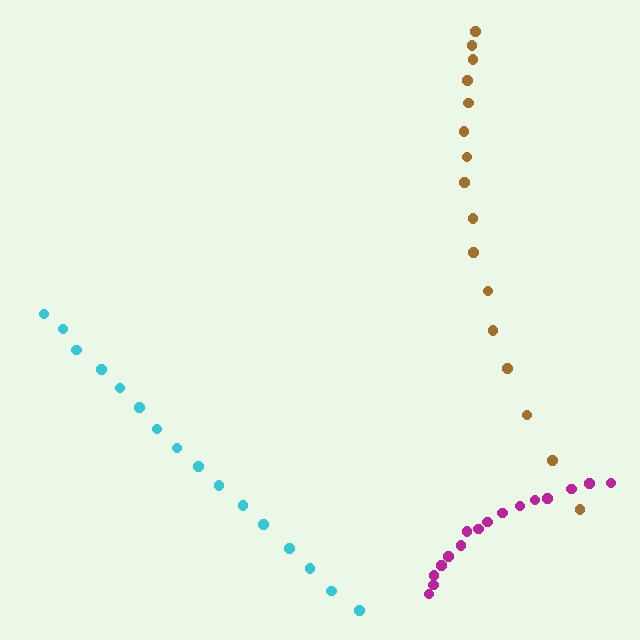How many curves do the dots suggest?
There are 3 distinct paths.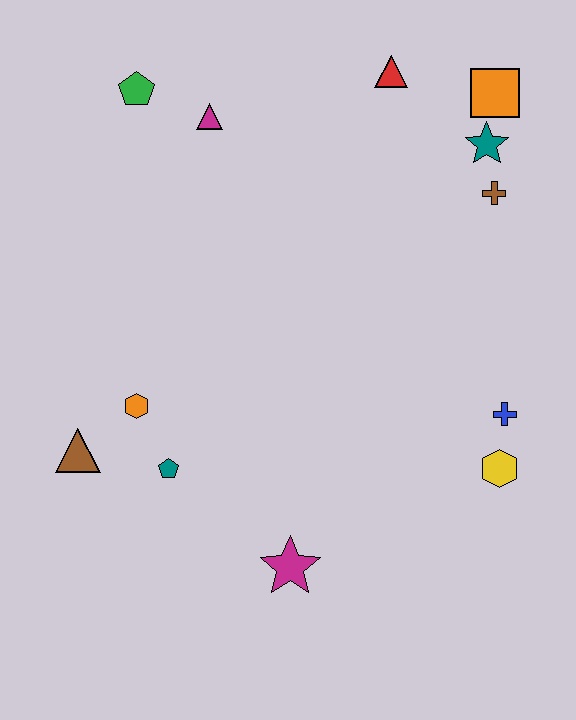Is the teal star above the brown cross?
Yes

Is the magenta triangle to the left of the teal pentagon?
No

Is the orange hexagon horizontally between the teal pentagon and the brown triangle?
Yes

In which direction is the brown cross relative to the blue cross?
The brown cross is above the blue cross.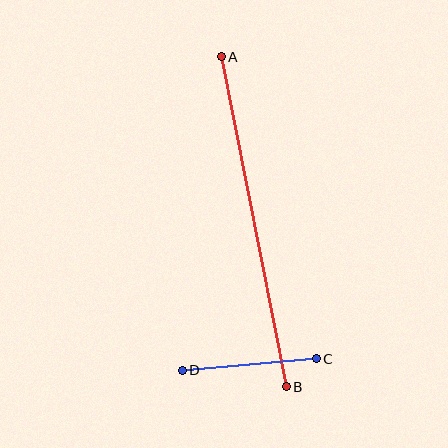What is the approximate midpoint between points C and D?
The midpoint is at approximately (249, 364) pixels.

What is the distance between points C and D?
The distance is approximately 134 pixels.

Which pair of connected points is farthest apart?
Points A and B are farthest apart.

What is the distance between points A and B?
The distance is approximately 337 pixels.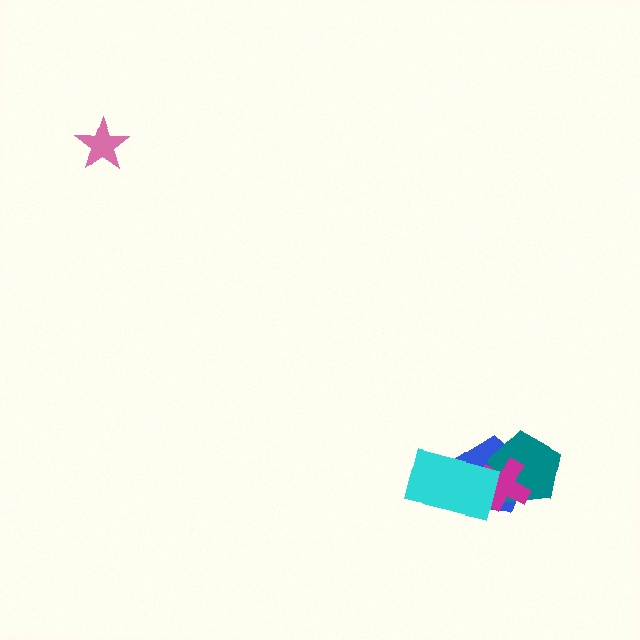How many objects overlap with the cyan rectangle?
2 objects overlap with the cyan rectangle.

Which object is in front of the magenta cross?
The cyan rectangle is in front of the magenta cross.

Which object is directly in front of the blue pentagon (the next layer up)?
The teal pentagon is directly in front of the blue pentagon.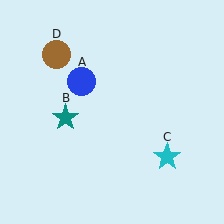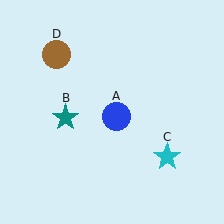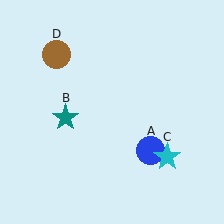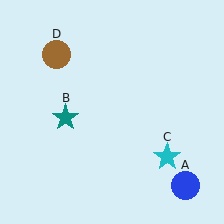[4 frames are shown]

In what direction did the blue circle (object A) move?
The blue circle (object A) moved down and to the right.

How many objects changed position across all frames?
1 object changed position: blue circle (object A).